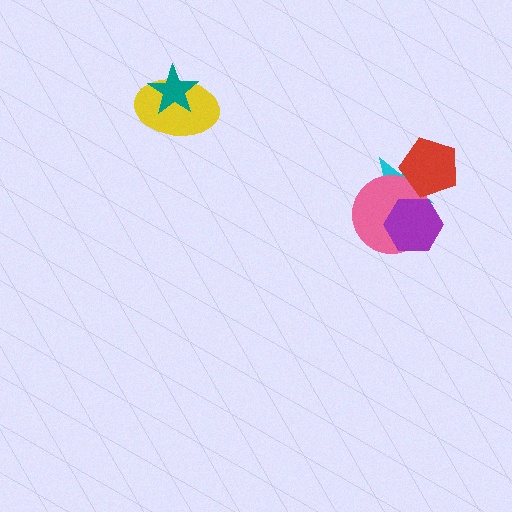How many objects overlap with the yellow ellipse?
1 object overlaps with the yellow ellipse.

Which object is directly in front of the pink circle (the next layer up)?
The purple hexagon is directly in front of the pink circle.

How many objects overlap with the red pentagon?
2 objects overlap with the red pentagon.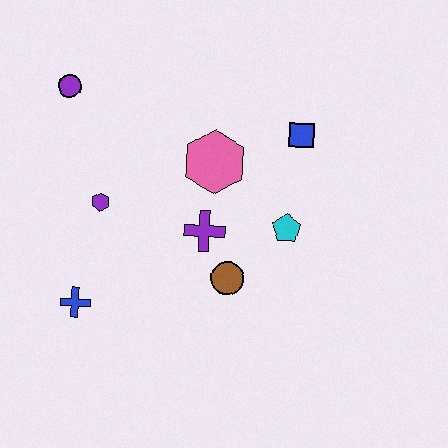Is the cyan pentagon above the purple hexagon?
No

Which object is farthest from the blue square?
The blue cross is farthest from the blue square.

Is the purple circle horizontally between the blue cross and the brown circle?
No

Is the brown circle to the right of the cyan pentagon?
No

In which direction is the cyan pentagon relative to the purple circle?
The cyan pentagon is to the right of the purple circle.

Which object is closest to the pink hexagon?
The purple cross is closest to the pink hexagon.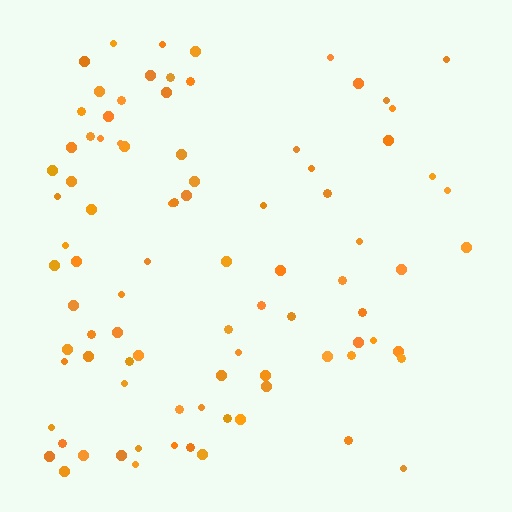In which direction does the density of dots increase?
From right to left, with the left side densest.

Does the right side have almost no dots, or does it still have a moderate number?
Still a moderate number, just noticeably fewer than the left.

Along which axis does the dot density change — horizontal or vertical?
Horizontal.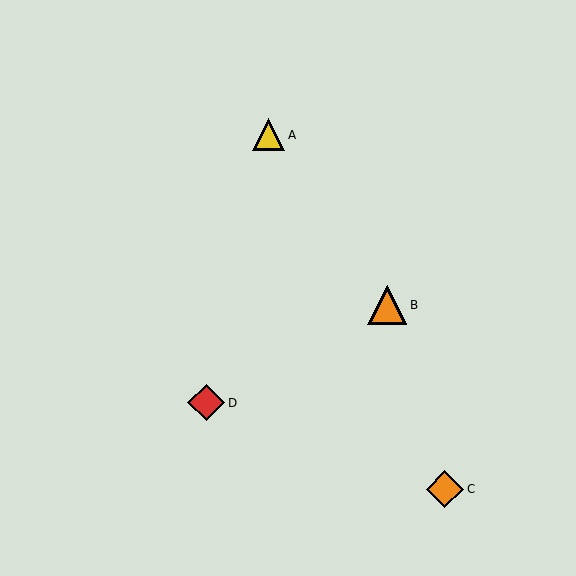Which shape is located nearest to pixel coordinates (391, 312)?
The orange triangle (labeled B) at (387, 305) is nearest to that location.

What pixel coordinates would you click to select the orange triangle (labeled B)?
Click at (387, 305) to select the orange triangle B.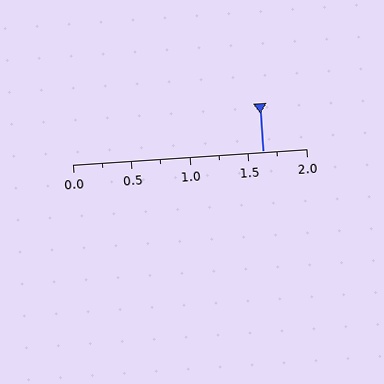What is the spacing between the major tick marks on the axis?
The major ticks are spaced 0.5 apart.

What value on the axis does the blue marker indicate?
The marker indicates approximately 1.62.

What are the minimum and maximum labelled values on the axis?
The axis runs from 0.0 to 2.0.